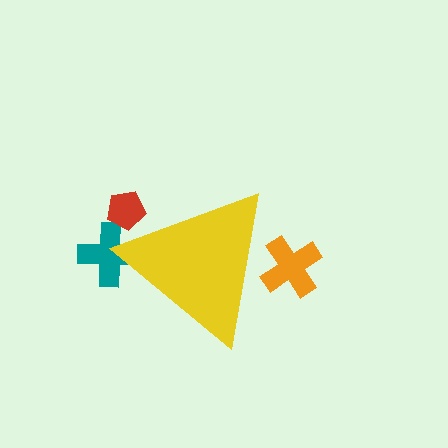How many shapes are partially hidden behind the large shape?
3 shapes are partially hidden.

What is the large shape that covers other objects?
A yellow triangle.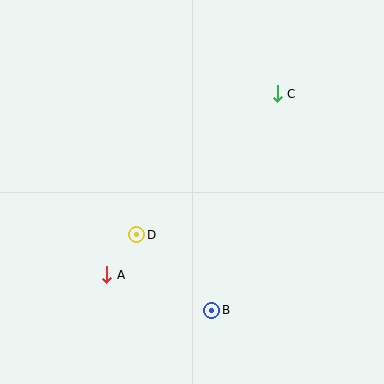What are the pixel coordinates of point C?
Point C is at (277, 94).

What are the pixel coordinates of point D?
Point D is at (137, 235).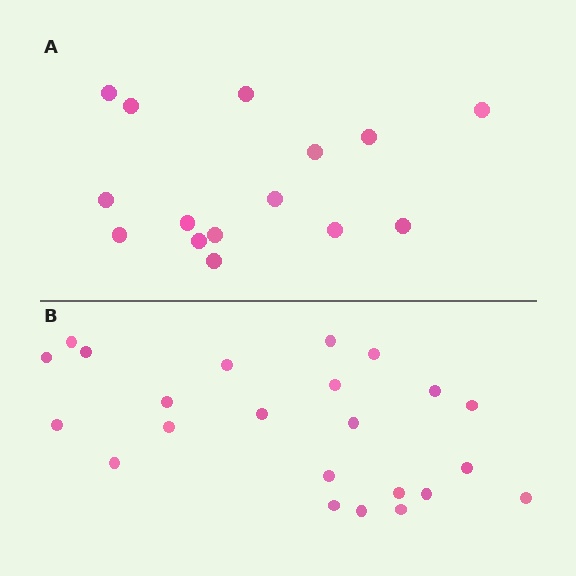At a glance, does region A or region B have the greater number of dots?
Region B (the bottom region) has more dots.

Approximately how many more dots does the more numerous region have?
Region B has roughly 8 or so more dots than region A.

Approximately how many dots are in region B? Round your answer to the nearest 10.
About 20 dots. (The exact count is 23, which rounds to 20.)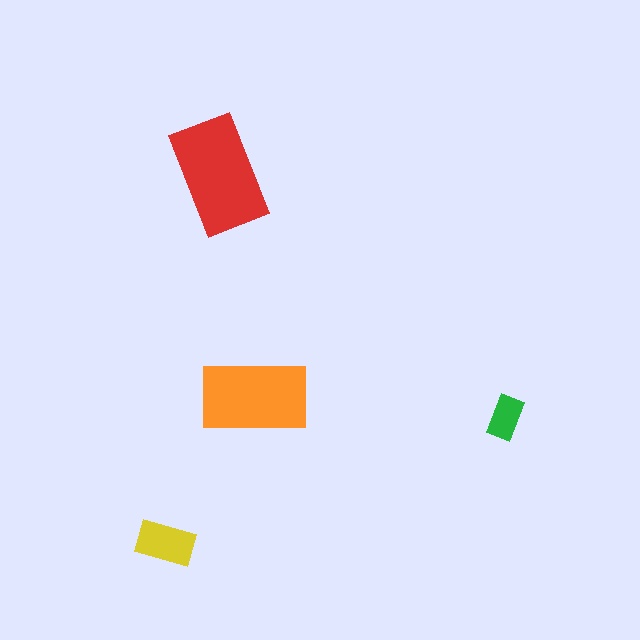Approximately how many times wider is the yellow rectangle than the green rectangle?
About 1.5 times wider.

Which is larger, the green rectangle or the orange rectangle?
The orange one.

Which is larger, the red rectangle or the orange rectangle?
The red one.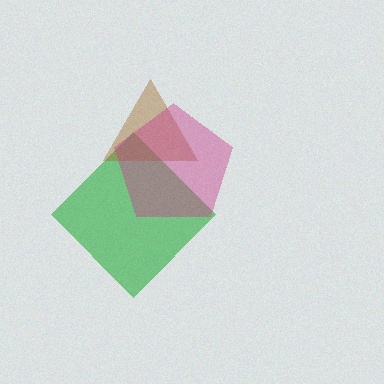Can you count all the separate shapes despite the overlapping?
Yes, there are 3 separate shapes.